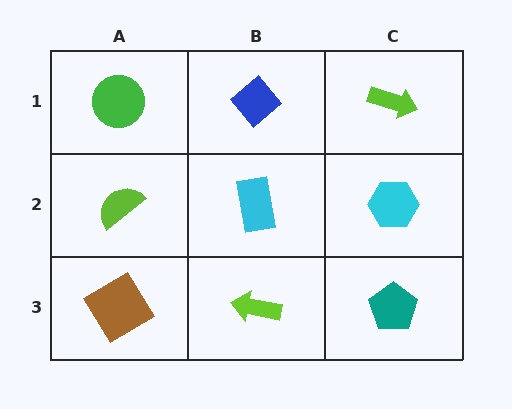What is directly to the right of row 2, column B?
A cyan hexagon.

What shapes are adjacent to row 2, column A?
A green circle (row 1, column A), a brown diamond (row 3, column A), a cyan rectangle (row 2, column B).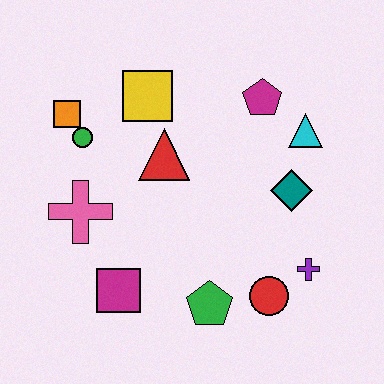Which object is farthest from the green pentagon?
The orange square is farthest from the green pentagon.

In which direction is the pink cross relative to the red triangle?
The pink cross is to the left of the red triangle.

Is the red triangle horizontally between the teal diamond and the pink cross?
Yes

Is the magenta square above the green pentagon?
Yes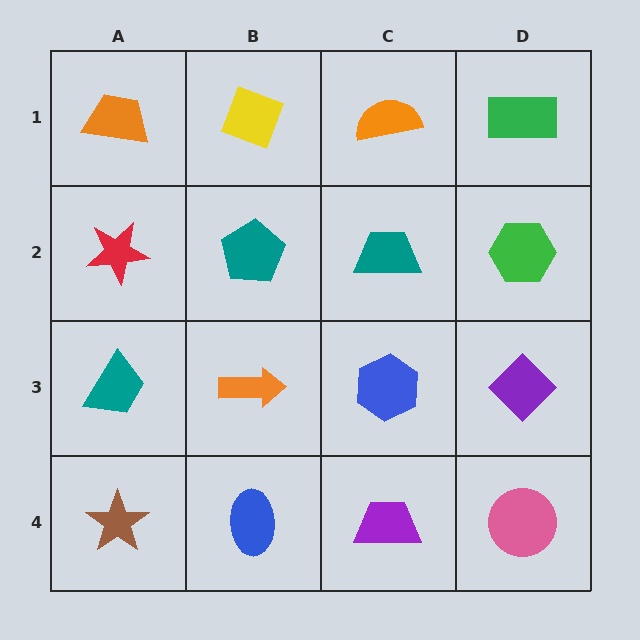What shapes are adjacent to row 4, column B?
An orange arrow (row 3, column B), a brown star (row 4, column A), a purple trapezoid (row 4, column C).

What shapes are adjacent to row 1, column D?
A green hexagon (row 2, column D), an orange semicircle (row 1, column C).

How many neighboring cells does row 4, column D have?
2.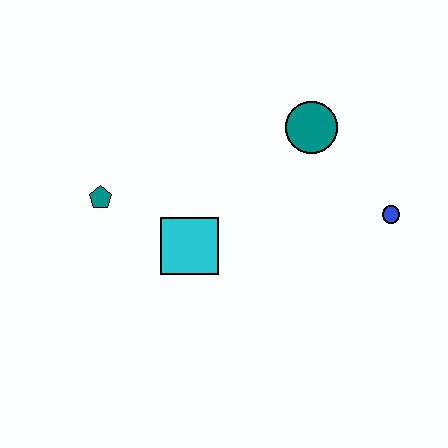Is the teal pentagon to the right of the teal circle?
No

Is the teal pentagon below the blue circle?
No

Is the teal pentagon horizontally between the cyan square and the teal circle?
No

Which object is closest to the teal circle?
The blue circle is closest to the teal circle.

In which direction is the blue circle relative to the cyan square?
The blue circle is to the right of the cyan square.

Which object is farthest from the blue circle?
The teal pentagon is farthest from the blue circle.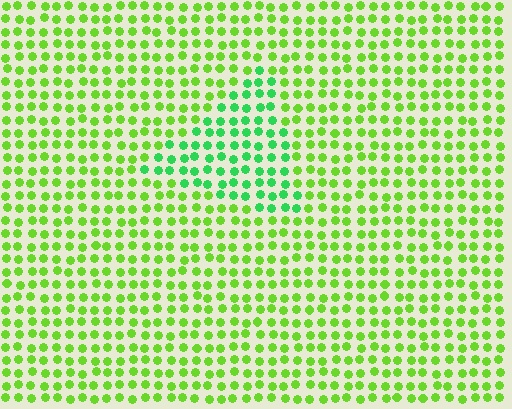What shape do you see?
I see a triangle.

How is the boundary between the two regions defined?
The boundary is defined purely by a slight shift in hue (about 36 degrees). Spacing, size, and orientation are identical on both sides.